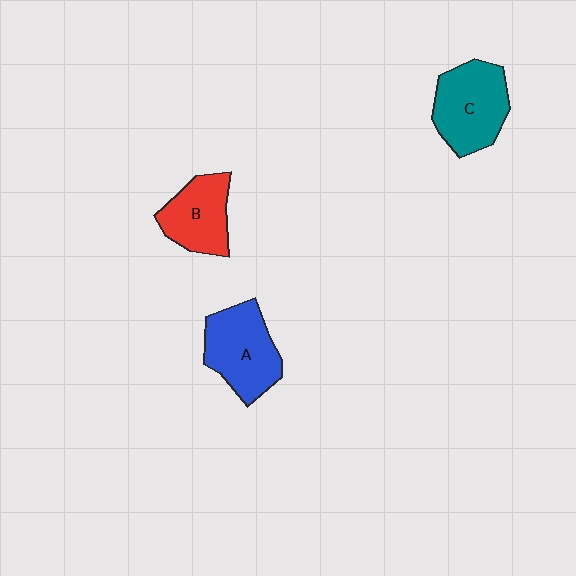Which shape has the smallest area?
Shape B (red).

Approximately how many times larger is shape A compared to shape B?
Approximately 1.2 times.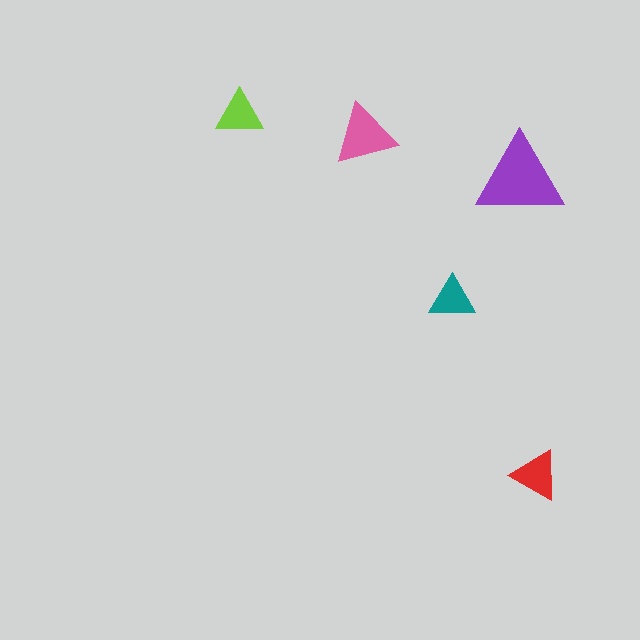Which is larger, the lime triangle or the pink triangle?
The pink one.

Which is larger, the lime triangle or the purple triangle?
The purple one.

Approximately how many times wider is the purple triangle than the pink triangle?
About 1.5 times wider.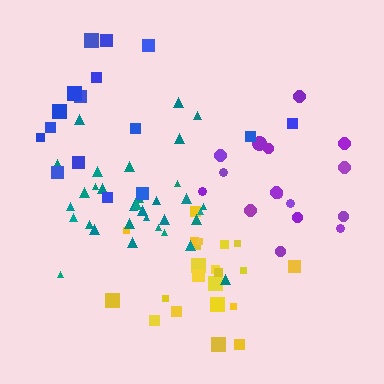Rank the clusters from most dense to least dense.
teal, yellow, purple, blue.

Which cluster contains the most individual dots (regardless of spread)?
Teal (33).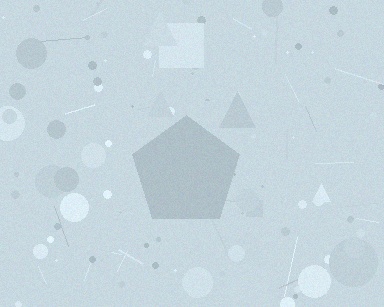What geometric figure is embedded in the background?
A pentagon is embedded in the background.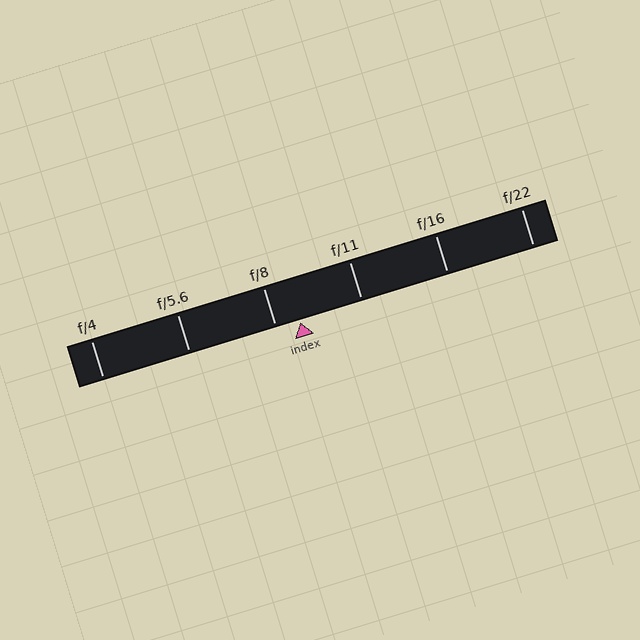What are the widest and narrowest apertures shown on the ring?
The widest aperture shown is f/4 and the narrowest is f/22.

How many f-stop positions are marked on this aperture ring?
There are 6 f-stop positions marked.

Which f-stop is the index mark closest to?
The index mark is closest to f/8.